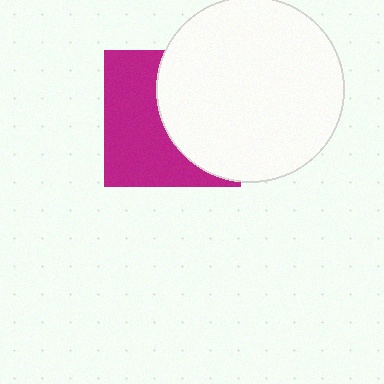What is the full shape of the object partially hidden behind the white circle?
The partially hidden object is a magenta square.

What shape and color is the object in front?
The object in front is a white circle.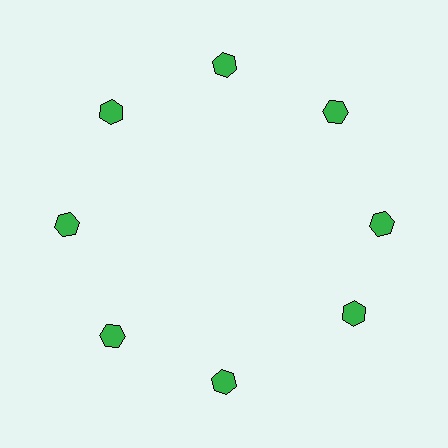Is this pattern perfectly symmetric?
No. The 8 green hexagons are arranged in a ring, but one element near the 4 o'clock position is rotated out of alignment along the ring, breaking the 8-fold rotational symmetry.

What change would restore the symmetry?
The symmetry would be restored by rotating it back into even spacing with its neighbors so that all 8 hexagons sit at equal angles and equal distance from the center.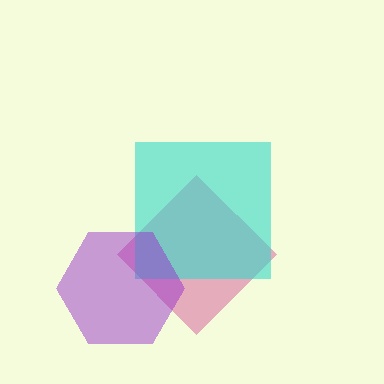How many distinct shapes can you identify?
There are 3 distinct shapes: a magenta diamond, a cyan square, a purple hexagon.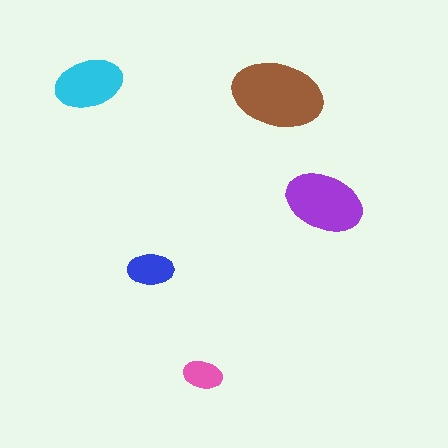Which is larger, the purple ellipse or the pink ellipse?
The purple one.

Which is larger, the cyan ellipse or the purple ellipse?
The purple one.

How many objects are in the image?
There are 5 objects in the image.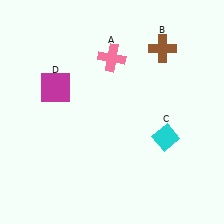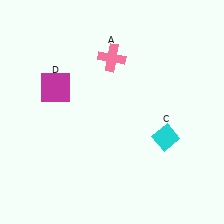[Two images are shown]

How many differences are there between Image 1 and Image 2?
There is 1 difference between the two images.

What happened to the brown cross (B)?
The brown cross (B) was removed in Image 2. It was in the top-right area of Image 1.